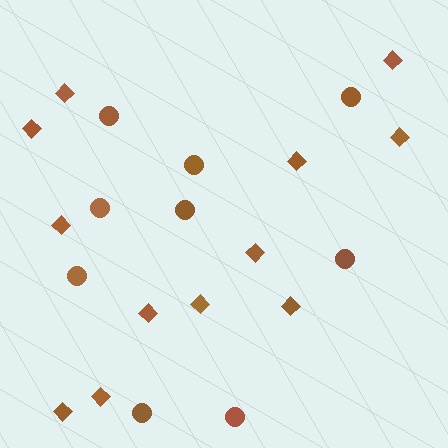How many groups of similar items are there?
There are 2 groups: one group of diamonds (12) and one group of circles (9).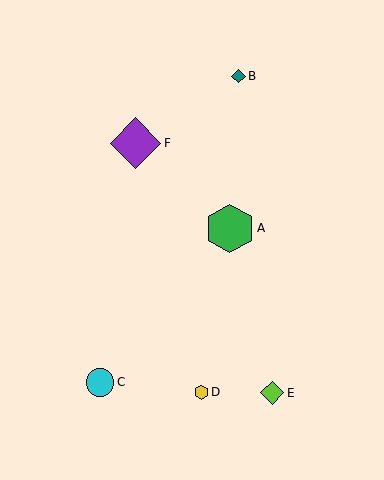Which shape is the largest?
The purple diamond (labeled F) is the largest.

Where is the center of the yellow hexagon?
The center of the yellow hexagon is at (201, 392).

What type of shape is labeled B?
Shape B is a teal diamond.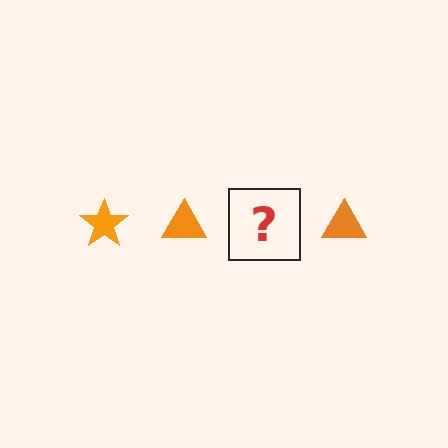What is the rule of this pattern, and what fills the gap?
The rule is that the pattern cycles through star, triangle shapes in orange. The gap should be filled with an orange star.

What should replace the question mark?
The question mark should be replaced with an orange star.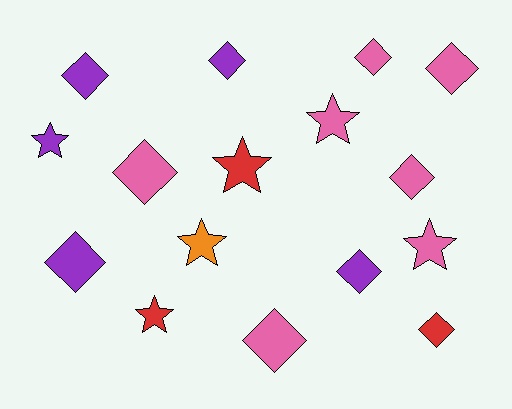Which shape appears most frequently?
Diamond, with 10 objects.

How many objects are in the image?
There are 16 objects.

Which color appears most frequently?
Pink, with 7 objects.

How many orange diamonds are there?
There are no orange diamonds.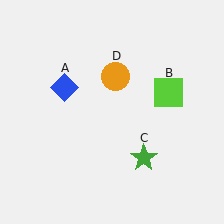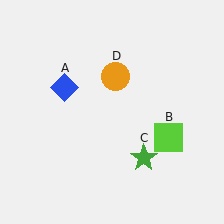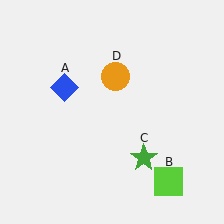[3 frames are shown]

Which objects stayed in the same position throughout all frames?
Blue diamond (object A) and green star (object C) and orange circle (object D) remained stationary.